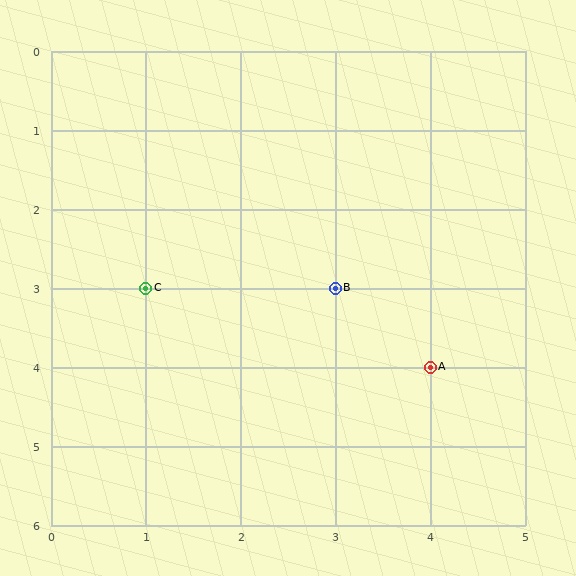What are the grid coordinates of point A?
Point A is at grid coordinates (4, 4).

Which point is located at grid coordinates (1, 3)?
Point C is at (1, 3).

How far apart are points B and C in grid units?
Points B and C are 2 columns apart.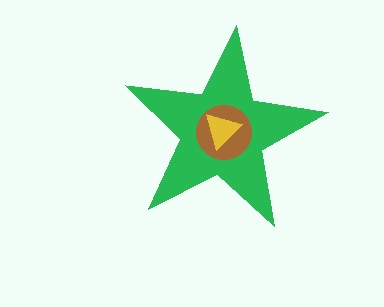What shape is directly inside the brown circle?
The yellow triangle.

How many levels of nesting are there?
3.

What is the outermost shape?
The green star.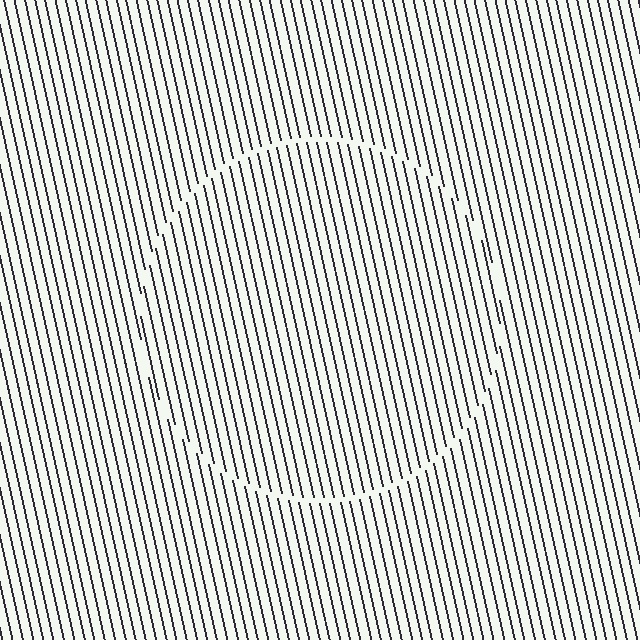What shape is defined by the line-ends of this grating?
An illusory circle. The interior of the shape contains the same grating, shifted by half a period — the contour is defined by the phase discontinuity where line-ends from the inner and outer gratings abut.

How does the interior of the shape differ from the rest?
The interior of the shape contains the same grating, shifted by half a period — the contour is defined by the phase discontinuity where line-ends from the inner and outer gratings abut.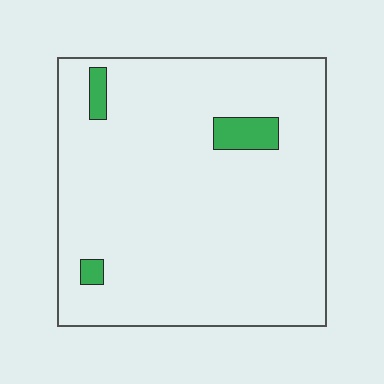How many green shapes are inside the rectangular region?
3.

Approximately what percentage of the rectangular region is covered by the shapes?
Approximately 5%.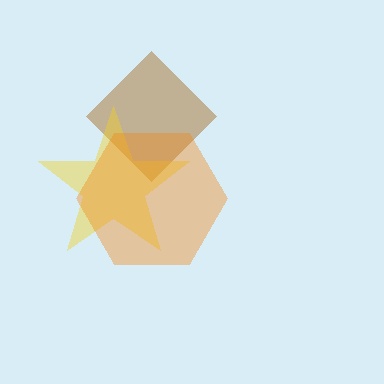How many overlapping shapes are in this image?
There are 3 overlapping shapes in the image.